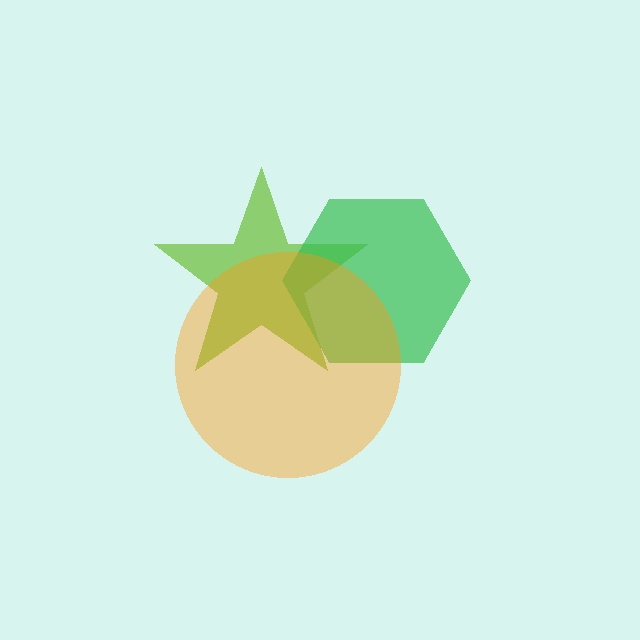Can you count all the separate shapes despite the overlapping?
Yes, there are 3 separate shapes.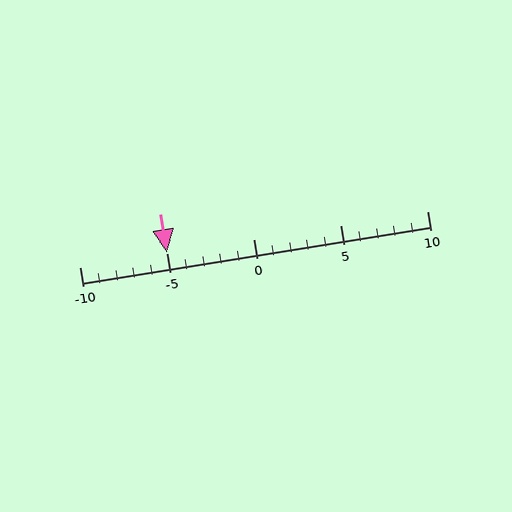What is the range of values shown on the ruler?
The ruler shows values from -10 to 10.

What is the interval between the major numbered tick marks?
The major tick marks are spaced 5 units apart.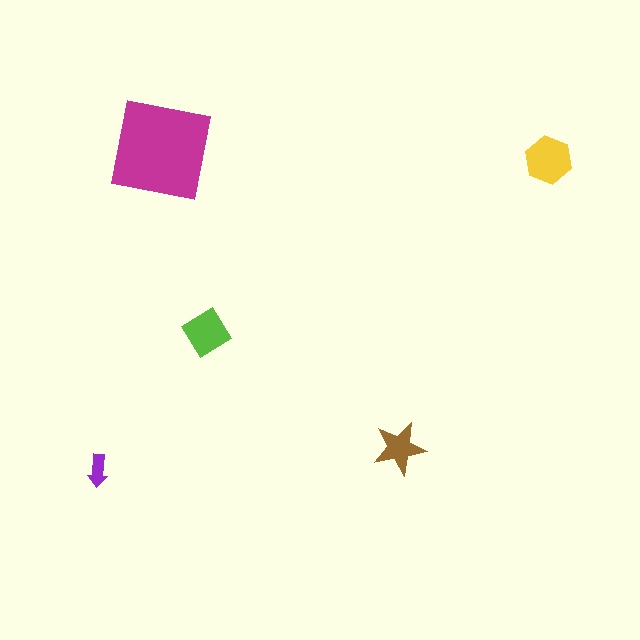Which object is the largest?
The magenta square.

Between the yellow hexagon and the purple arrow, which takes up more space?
The yellow hexagon.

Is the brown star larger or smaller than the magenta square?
Smaller.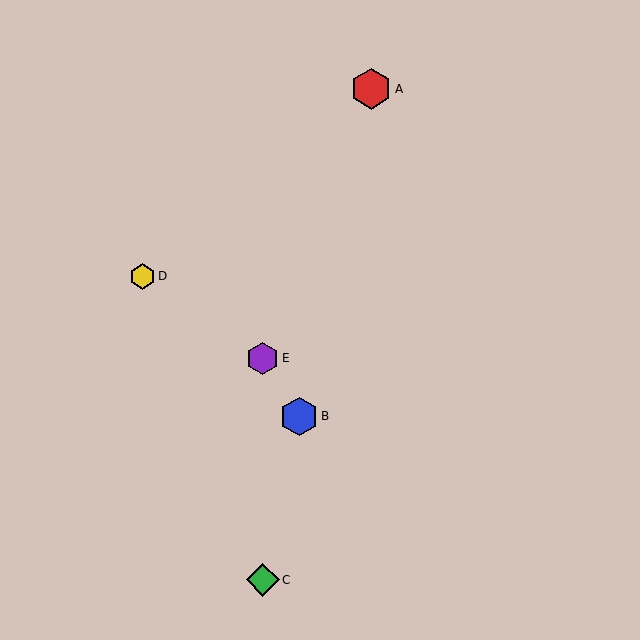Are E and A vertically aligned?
No, E is at x≈263 and A is at x≈371.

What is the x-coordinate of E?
Object E is at x≈263.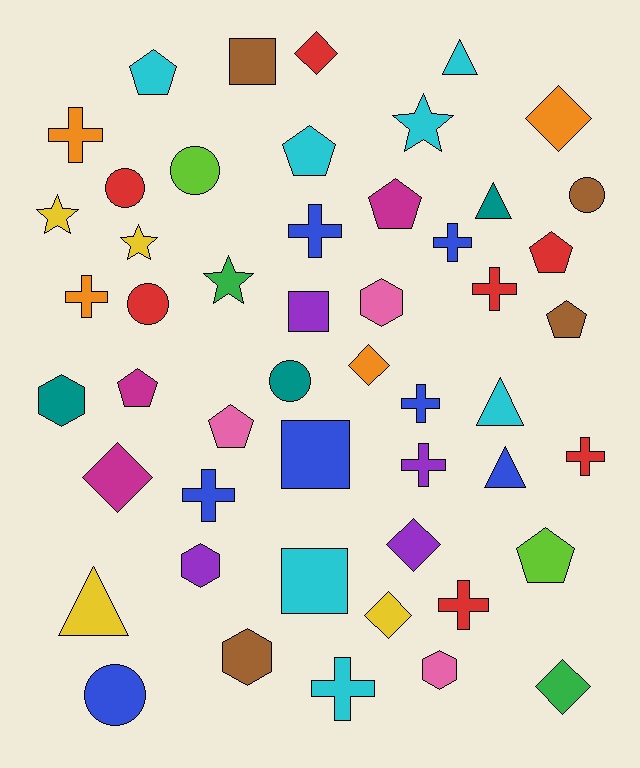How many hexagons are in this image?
There are 5 hexagons.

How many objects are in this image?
There are 50 objects.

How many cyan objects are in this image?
There are 7 cyan objects.